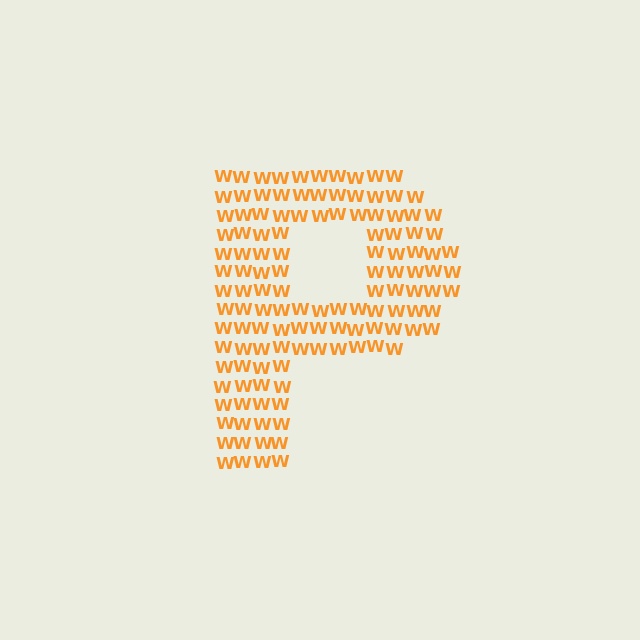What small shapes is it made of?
It is made of small letter W's.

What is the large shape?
The large shape is the letter P.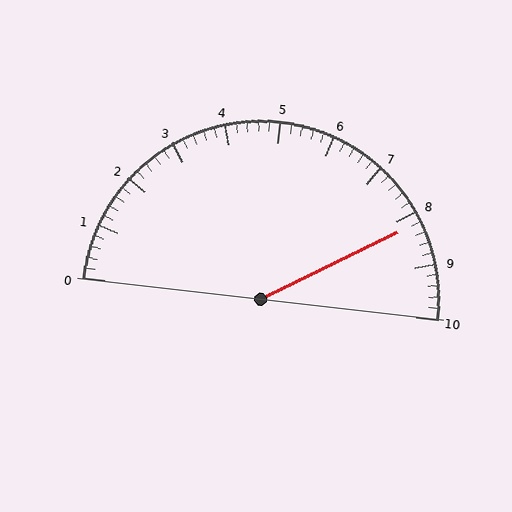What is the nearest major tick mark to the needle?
The nearest major tick mark is 8.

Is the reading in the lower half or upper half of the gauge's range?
The reading is in the upper half of the range (0 to 10).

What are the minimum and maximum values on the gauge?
The gauge ranges from 0 to 10.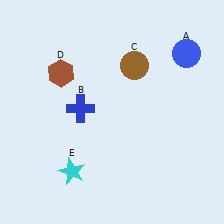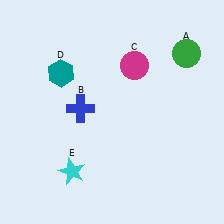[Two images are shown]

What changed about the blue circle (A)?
In Image 1, A is blue. In Image 2, it changed to green.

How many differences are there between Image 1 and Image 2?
There are 3 differences between the two images.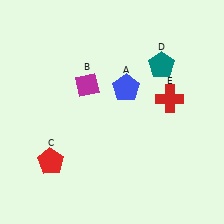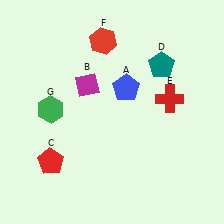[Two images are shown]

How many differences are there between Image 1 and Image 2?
There are 2 differences between the two images.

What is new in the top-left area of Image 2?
A red hexagon (F) was added in the top-left area of Image 2.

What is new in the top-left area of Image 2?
A green hexagon (G) was added in the top-left area of Image 2.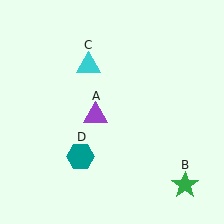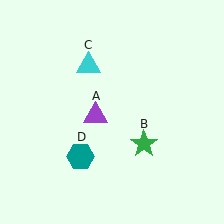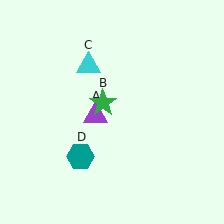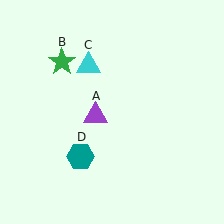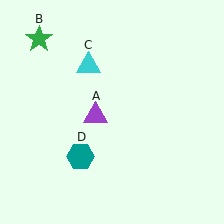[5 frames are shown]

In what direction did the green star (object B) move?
The green star (object B) moved up and to the left.